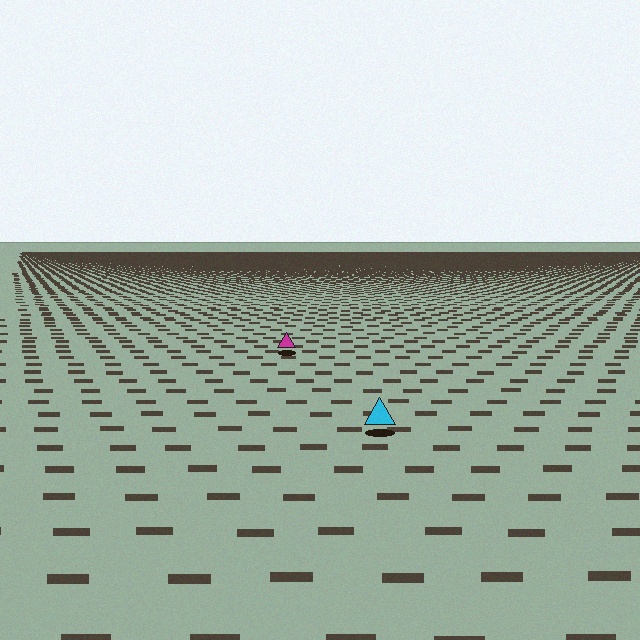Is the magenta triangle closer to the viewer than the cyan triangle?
No. The cyan triangle is closer — you can tell from the texture gradient: the ground texture is coarser near it.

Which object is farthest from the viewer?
The magenta triangle is farthest from the viewer. It appears smaller and the ground texture around it is denser.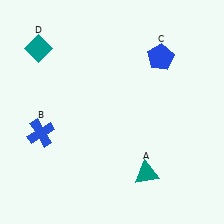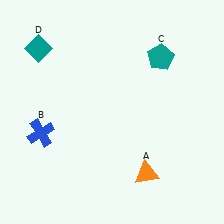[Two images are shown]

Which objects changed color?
A changed from teal to orange. C changed from blue to teal.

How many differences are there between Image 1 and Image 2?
There are 2 differences between the two images.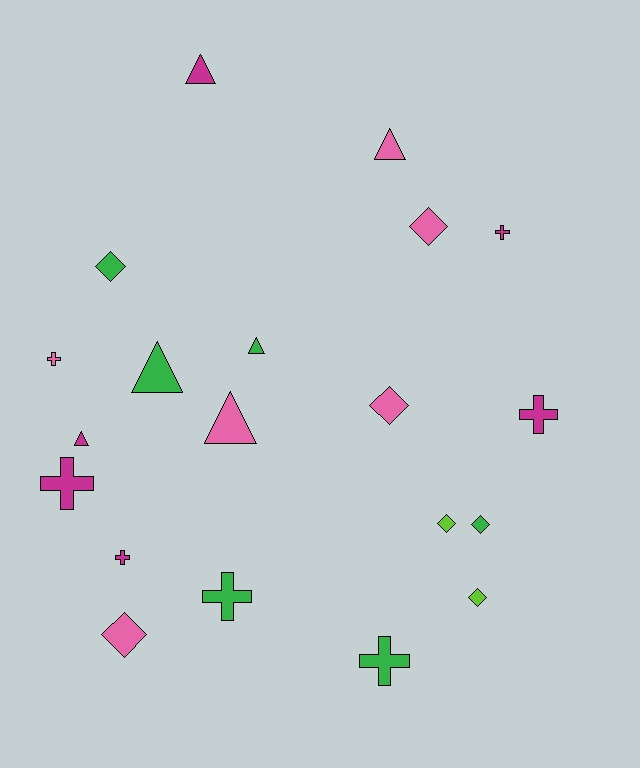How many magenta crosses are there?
There are 4 magenta crosses.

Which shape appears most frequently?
Diamond, with 7 objects.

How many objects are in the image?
There are 20 objects.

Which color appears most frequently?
Green, with 6 objects.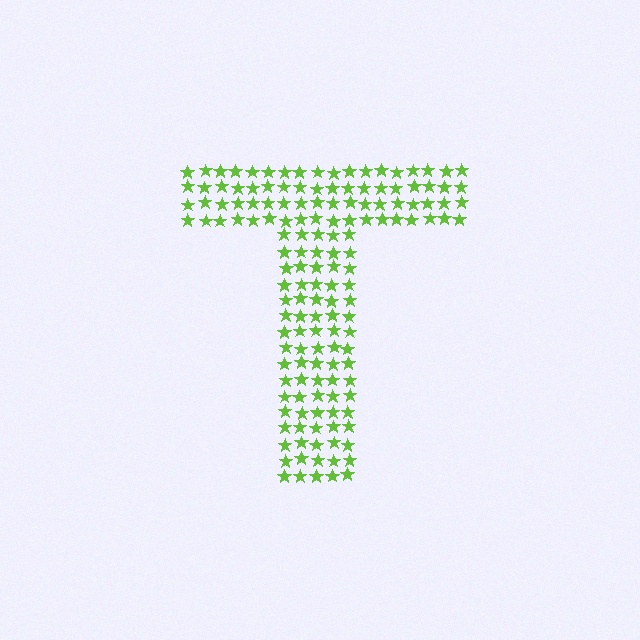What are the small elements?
The small elements are stars.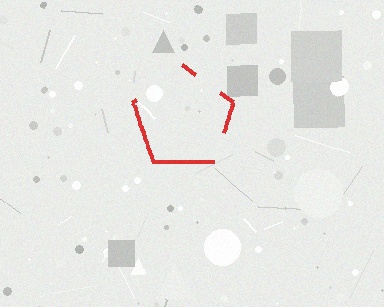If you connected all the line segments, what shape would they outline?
They would outline a pentagon.